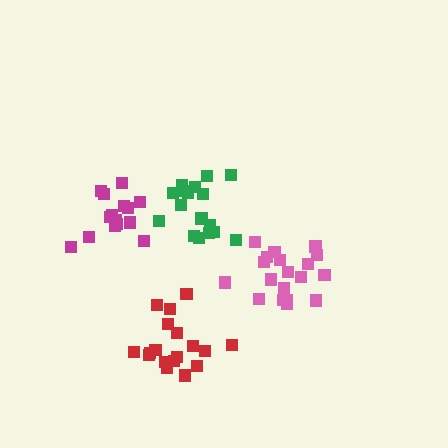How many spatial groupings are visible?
There are 4 spatial groupings.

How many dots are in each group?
Group 1: 19 dots, Group 2: 15 dots, Group 3: 19 dots, Group 4: 17 dots (70 total).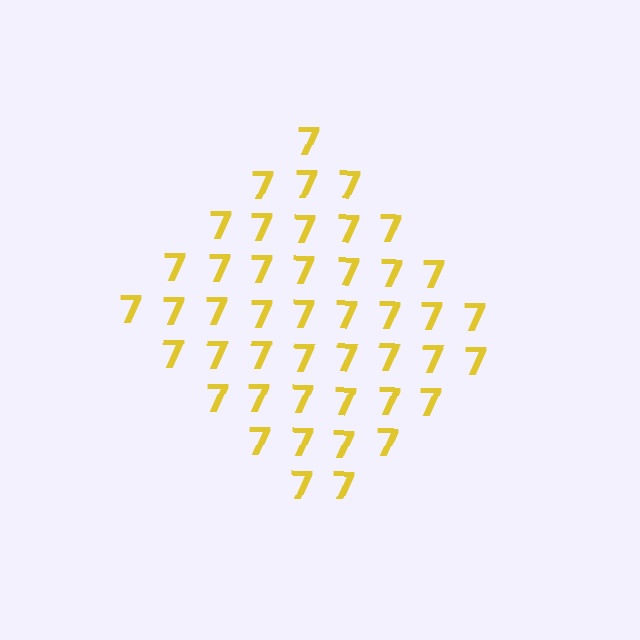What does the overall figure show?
The overall figure shows a diamond.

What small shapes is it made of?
It is made of small digit 7's.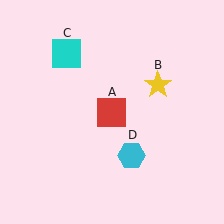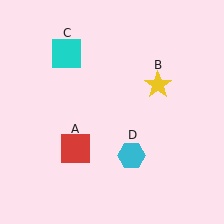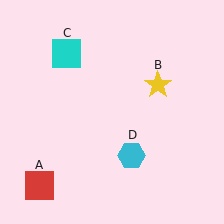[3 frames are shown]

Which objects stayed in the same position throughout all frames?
Yellow star (object B) and cyan square (object C) and cyan hexagon (object D) remained stationary.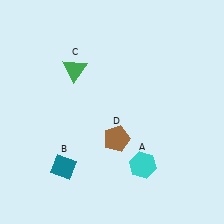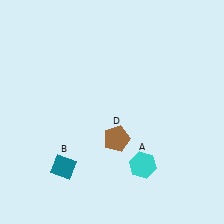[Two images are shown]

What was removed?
The green triangle (C) was removed in Image 2.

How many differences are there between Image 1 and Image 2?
There is 1 difference between the two images.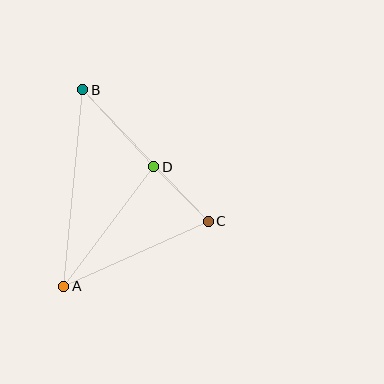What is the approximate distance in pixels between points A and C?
The distance between A and C is approximately 158 pixels.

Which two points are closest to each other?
Points C and D are closest to each other.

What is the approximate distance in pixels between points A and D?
The distance between A and D is approximately 150 pixels.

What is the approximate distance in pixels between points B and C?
The distance between B and C is approximately 182 pixels.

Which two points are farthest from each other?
Points A and B are farthest from each other.